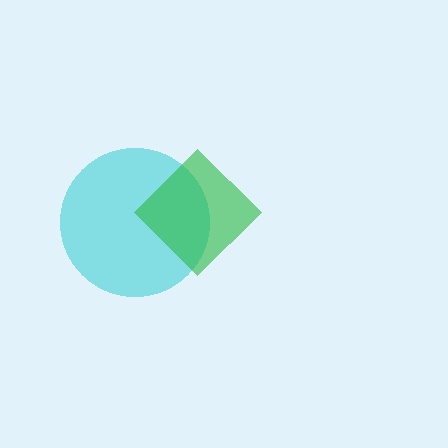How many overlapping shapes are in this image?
There are 2 overlapping shapes in the image.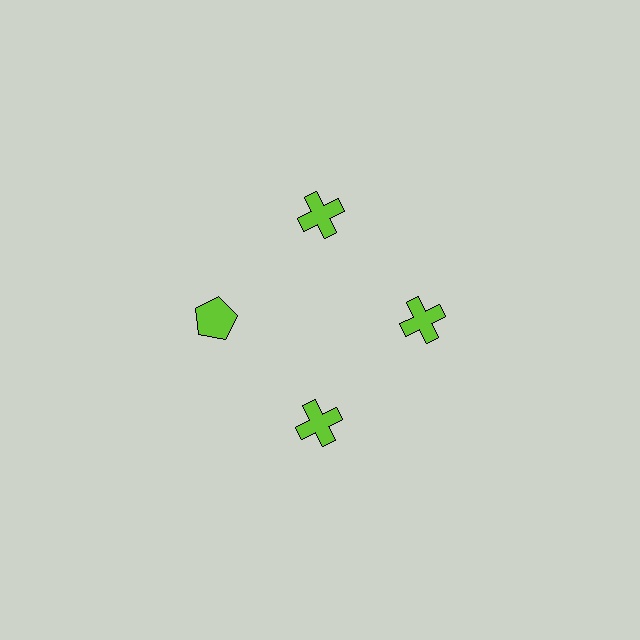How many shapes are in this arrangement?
There are 4 shapes arranged in a ring pattern.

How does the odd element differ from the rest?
It has a different shape: pentagon instead of cross.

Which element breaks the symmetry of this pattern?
The lime pentagon at roughly the 9 o'clock position breaks the symmetry. All other shapes are lime crosses.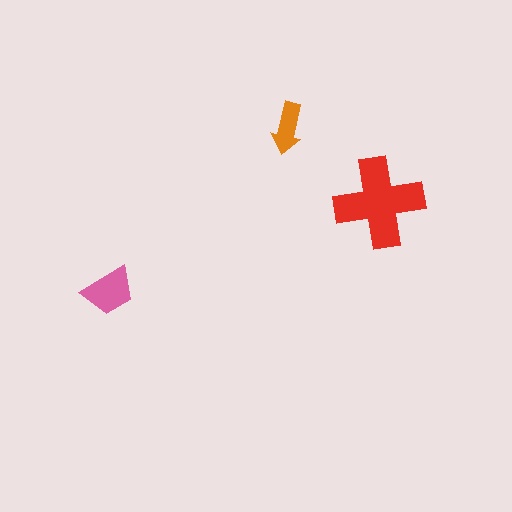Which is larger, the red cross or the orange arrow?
The red cross.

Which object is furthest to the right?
The red cross is rightmost.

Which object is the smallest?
The orange arrow.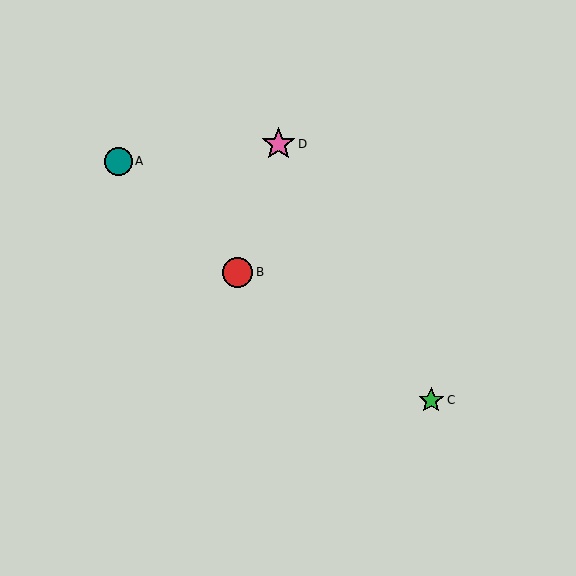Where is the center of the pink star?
The center of the pink star is at (278, 144).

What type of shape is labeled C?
Shape C is a green star.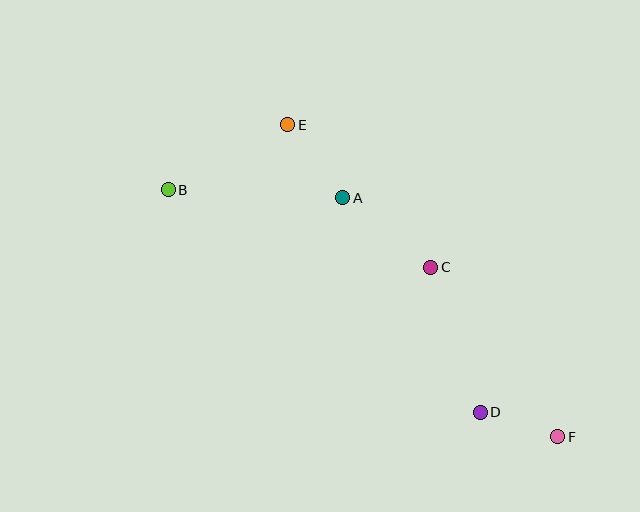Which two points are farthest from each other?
Points B and F are farthest from each other.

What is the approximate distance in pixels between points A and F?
The distance between A and F is approximately 321 pixels.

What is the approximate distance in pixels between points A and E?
The distance between A and E is approximately 92 pixels.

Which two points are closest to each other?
Points D and F are closest to each other.